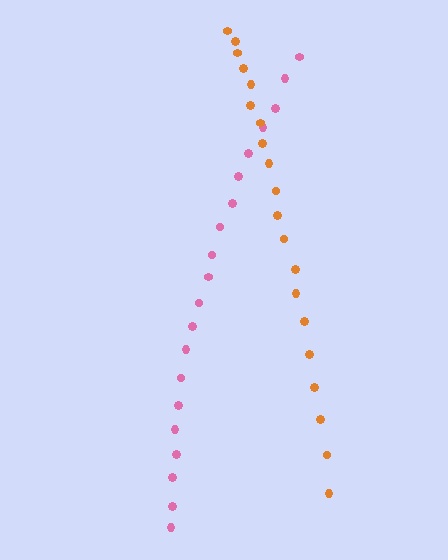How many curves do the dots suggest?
There are 2 distinct paths.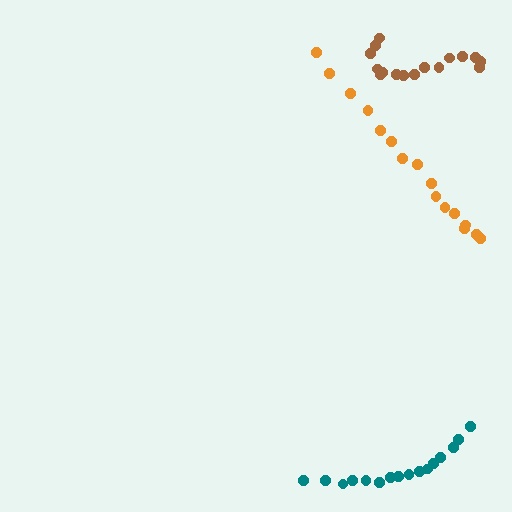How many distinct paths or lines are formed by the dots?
There are 3 distinct paths.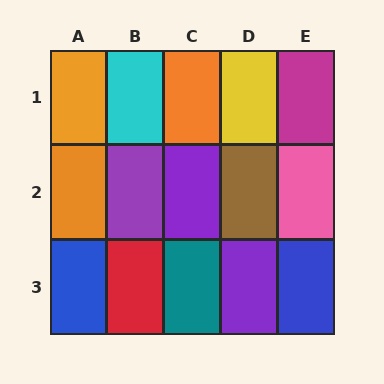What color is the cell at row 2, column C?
Purple.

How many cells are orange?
3 cells are orange.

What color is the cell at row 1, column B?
Cyan.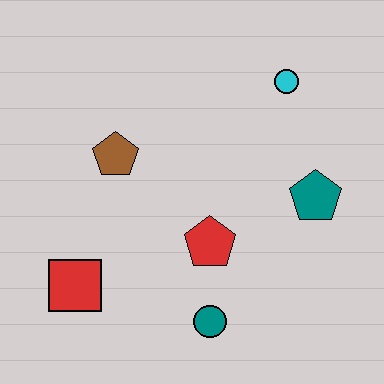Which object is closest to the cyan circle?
The teal pentagon is closest to the cyan circle.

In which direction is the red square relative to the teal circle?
The red square is to the left of the teal circle.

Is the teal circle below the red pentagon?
Yes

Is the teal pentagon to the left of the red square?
No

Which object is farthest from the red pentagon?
The cyan circle is farthest from the red pentagon.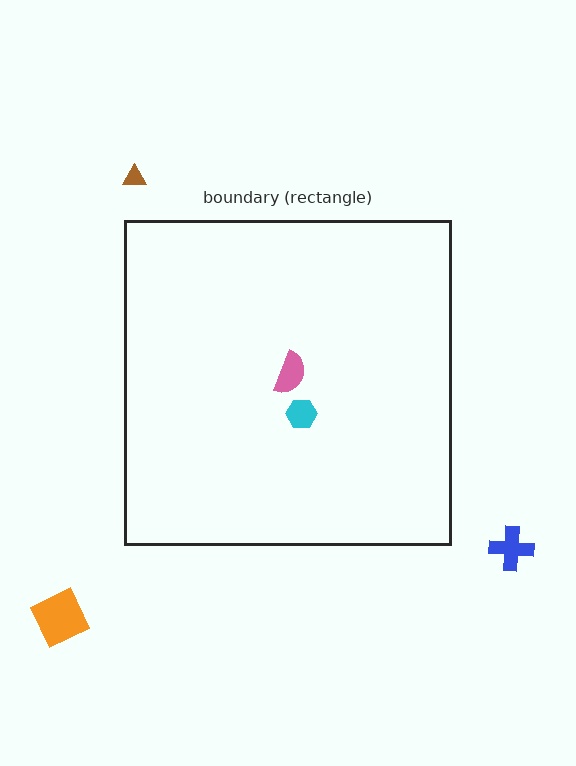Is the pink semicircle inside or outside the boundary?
Inside.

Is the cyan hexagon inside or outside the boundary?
Inside.